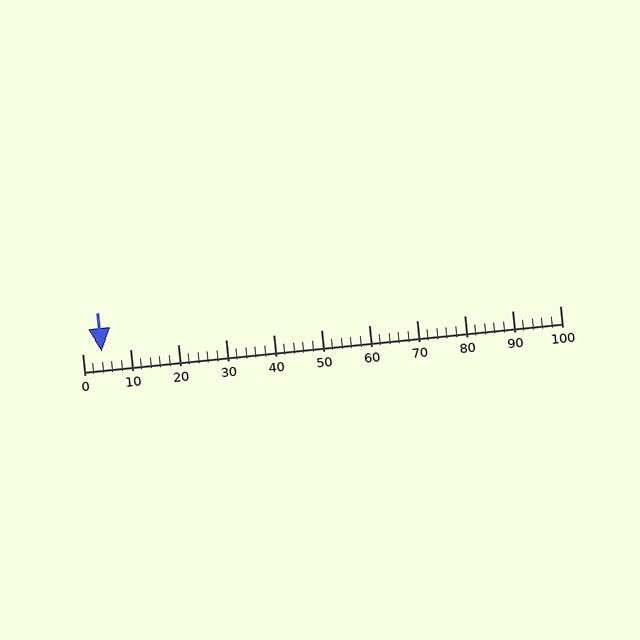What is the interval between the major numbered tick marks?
The major tick marks are spaced 10 units apart.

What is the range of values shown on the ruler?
The ruler shows values from 0 to 100.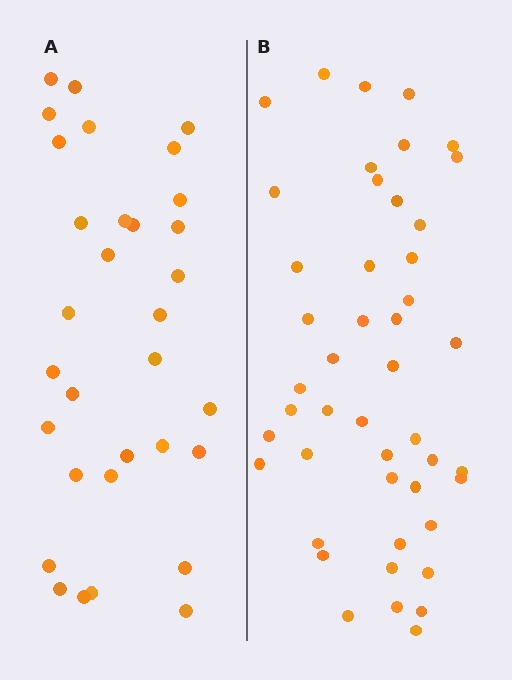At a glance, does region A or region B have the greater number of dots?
Region B (the right region) has more dots.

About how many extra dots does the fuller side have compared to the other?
Region B has approximately 15 more dots than region A.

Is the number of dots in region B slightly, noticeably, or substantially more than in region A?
Region B has noticeably more, but not dramatically so. The ratio is roughly 1.4 to 1.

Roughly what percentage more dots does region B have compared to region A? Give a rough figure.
About 45% more.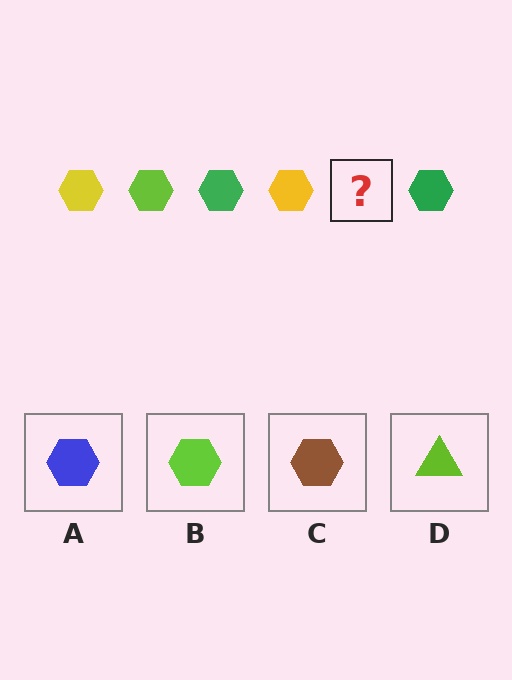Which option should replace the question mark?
Option B.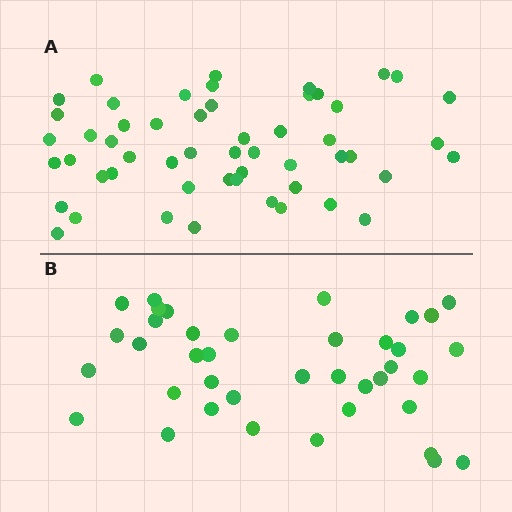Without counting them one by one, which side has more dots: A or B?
Region A (the top region) has more dots.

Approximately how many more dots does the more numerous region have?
Region A has approximately 15 more dots than region B.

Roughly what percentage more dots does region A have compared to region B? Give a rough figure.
About 35% more.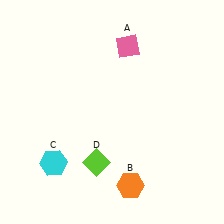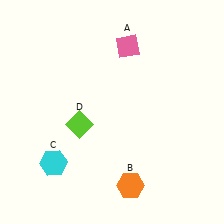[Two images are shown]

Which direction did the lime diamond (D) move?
The lime diamond (D) moved up.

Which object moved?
The lime diamond (D) moved up.